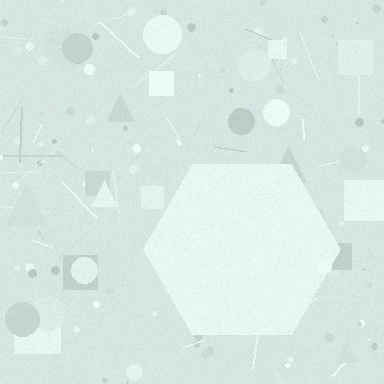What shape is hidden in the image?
A hexagon is hidden in the image.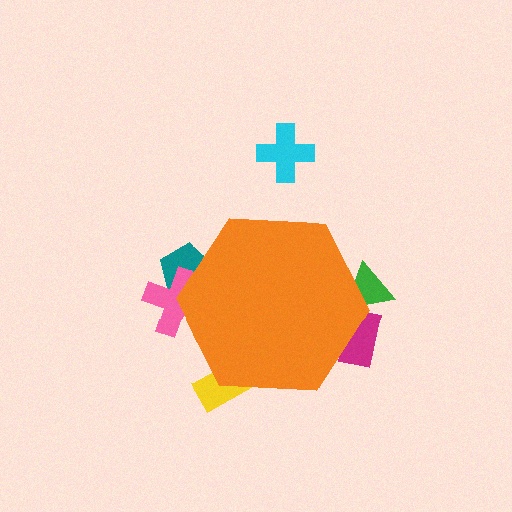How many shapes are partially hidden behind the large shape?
5 shapes are partially hidden.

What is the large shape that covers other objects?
An orange hexagon.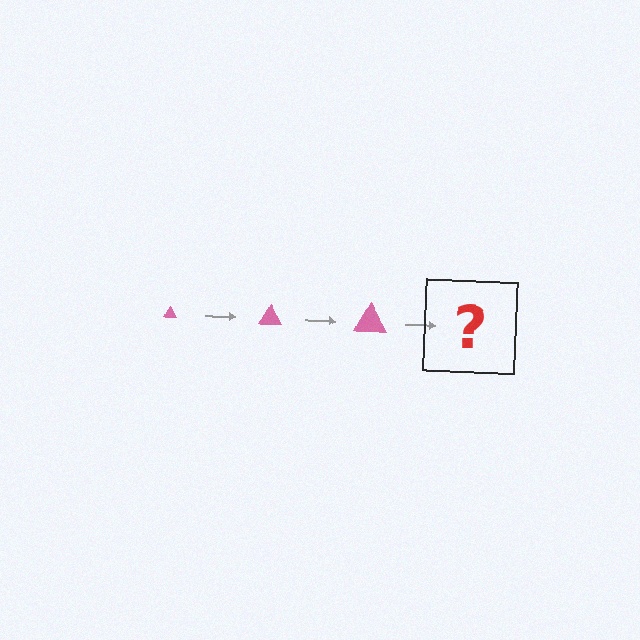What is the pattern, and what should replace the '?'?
The pattern is that the triangle gets progressively larger each step. The '?' should be a pink triangle, larger than the previous one.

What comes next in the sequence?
The next element should be a pink triangle, larger than the previous one.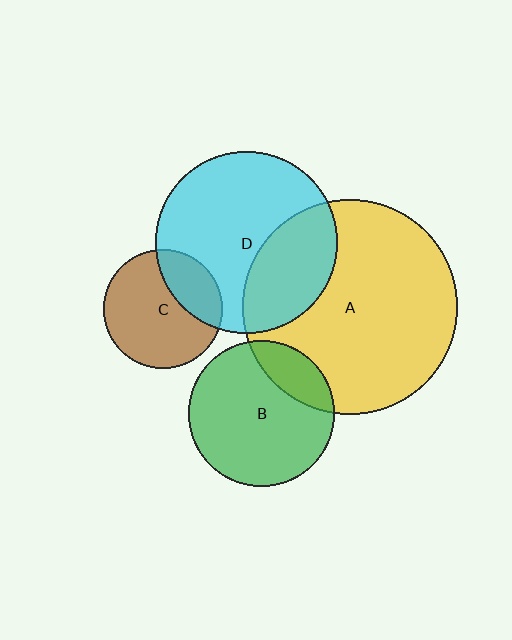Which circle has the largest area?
Circle A (yellow).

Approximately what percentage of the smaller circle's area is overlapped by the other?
Approximately 30%.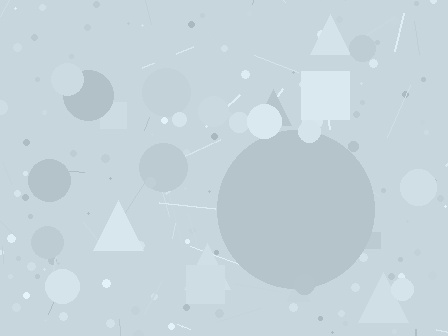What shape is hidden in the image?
A circle is hidden in the image.